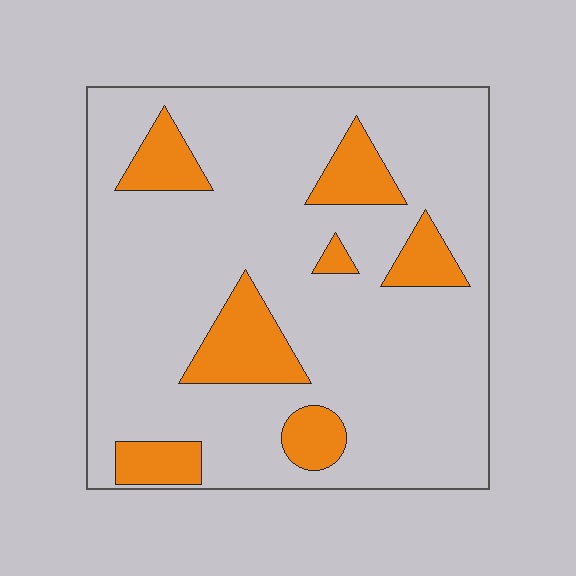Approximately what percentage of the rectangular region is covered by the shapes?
Approximately 20%.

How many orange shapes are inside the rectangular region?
7.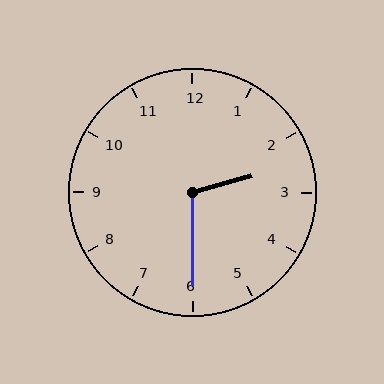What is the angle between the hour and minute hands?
Approximately 105 degrees.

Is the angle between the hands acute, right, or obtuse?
It is obtuse.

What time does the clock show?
2:30.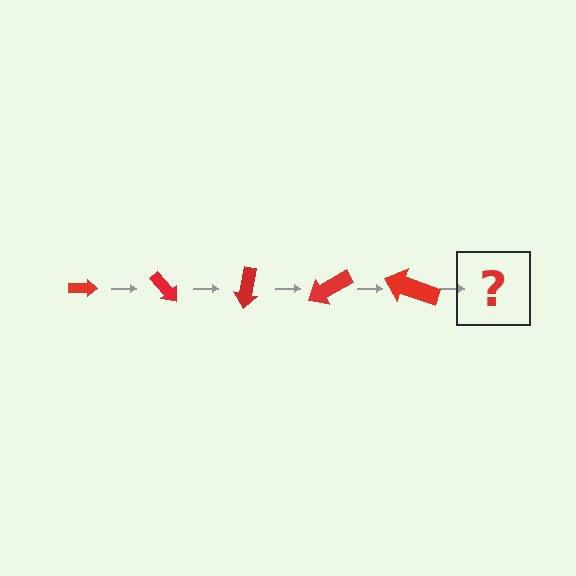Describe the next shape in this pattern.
It should be an arrow, larger than the previous one and rotated 250 degrees from the start.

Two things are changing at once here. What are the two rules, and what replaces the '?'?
The two rules are that the arrow grows larger each step and it rotates 50 degrees each step. The '?' should be an arrow, larger than the previous one and rotated 250 degrees from the start.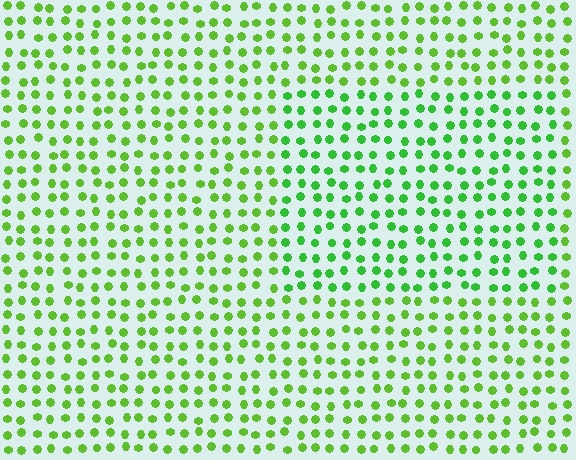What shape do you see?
I see a rectangle.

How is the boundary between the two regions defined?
The boundary is defined purely by a slight shift in hue (about 22 degrees). Spacing, size, and orientation are identical on both sides.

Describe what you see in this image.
The image is filled with small lime elements in a uniform arrangement. A rectangle-shaped region is visible where the elements are tinted to a slightly different hue, forming a subtle color boundary.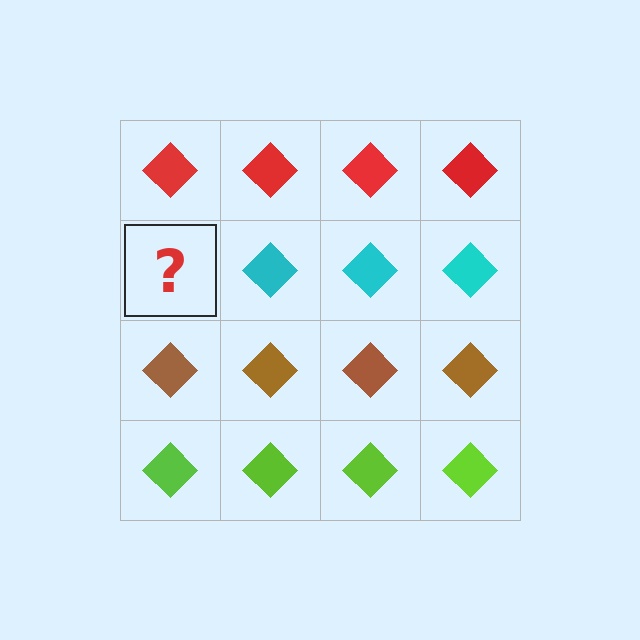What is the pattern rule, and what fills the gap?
The rule is that each row has a consistent color. The gap should be filled with a cyan diamond.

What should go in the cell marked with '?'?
The missing cell should contain a cyan diamond.